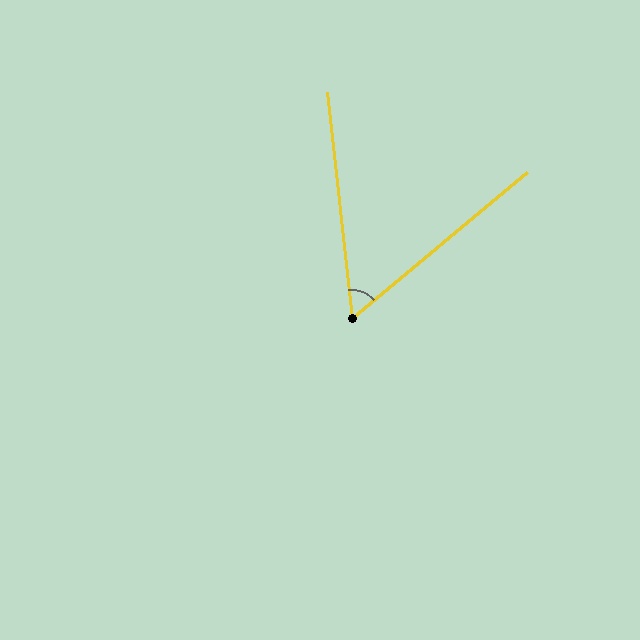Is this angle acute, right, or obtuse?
It is acute.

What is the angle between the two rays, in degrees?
Approximately 56 degrees.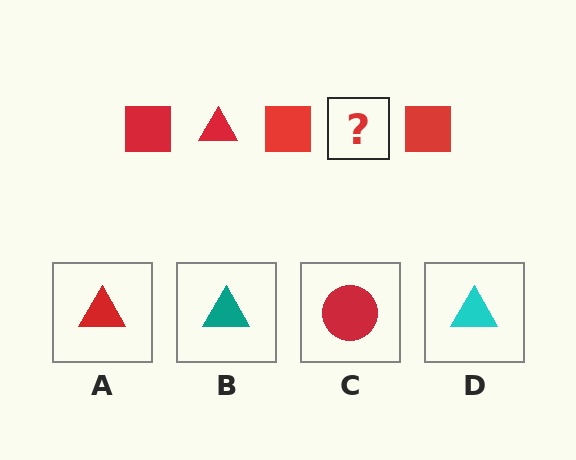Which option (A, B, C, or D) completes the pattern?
A.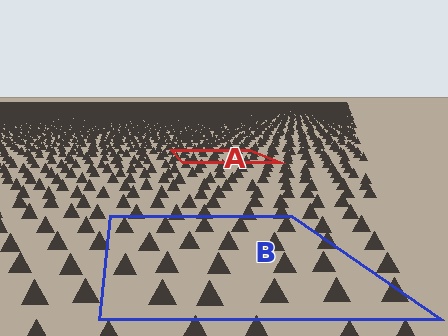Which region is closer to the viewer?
Region B is closer. The texture elements there are larger and more spread out.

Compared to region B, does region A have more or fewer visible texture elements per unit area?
Region A has more texture elements per unit area — they are packed more densely because it is farther away.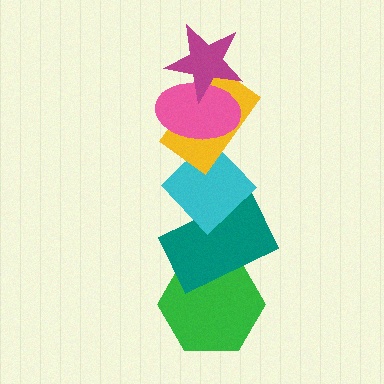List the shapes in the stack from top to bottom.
From top to bottom: the magenta star, the pink ellipse, the yellow rectangle, the cyan diamond, the teal rectangle, the green hexagon.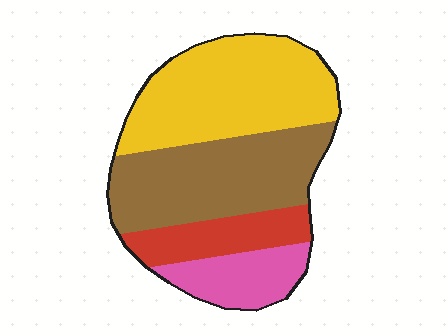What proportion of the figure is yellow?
Yellow takes up about three eighths (3/8) of the figure.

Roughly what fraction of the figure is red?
Red takes up about one eighth (1/8) of the figure.